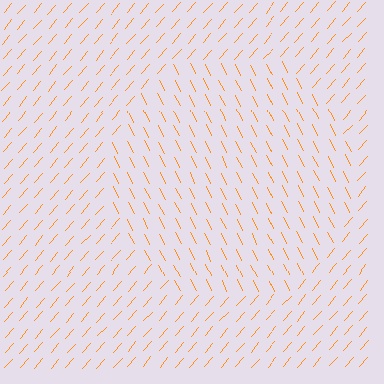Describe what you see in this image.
The image is filled with small orange line segments. A circle region in the image has lines oriented differently from the surrounding lines, creating a visible texture boundary.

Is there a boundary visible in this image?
Yes, there is a texture boundary formed by a change in line orientation.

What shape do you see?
I see a circle.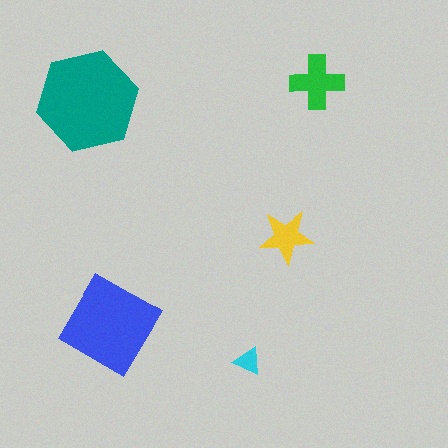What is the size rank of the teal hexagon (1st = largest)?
1st.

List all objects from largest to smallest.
The teal hexagon, the blue diamond, the green cross, the yellow star, the cyan triangle.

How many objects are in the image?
There are 5 objects in the image.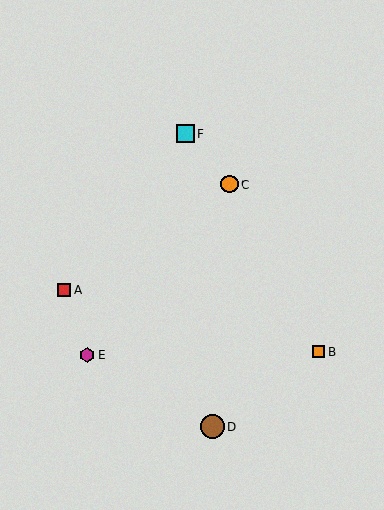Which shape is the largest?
The brown circle (labeled D) is the largest.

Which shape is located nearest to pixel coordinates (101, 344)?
The magenta hexagon (labeled E) at (87, 355) is nearest to that location.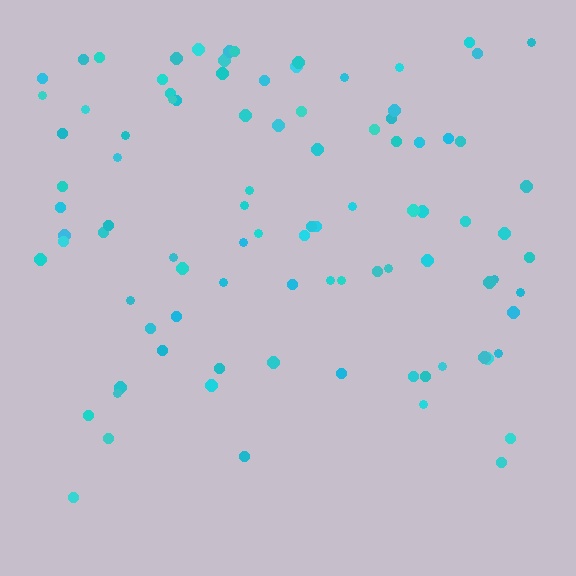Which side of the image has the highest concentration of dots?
The top.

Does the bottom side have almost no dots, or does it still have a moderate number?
Still a moderate number, just noticeably fewer than the top.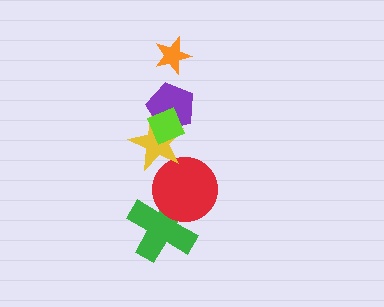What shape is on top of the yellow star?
The purple pentagon is on top of the yellow star.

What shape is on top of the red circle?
The yellow star is on top of the red circle.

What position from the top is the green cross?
The green cross is 6th from the top.